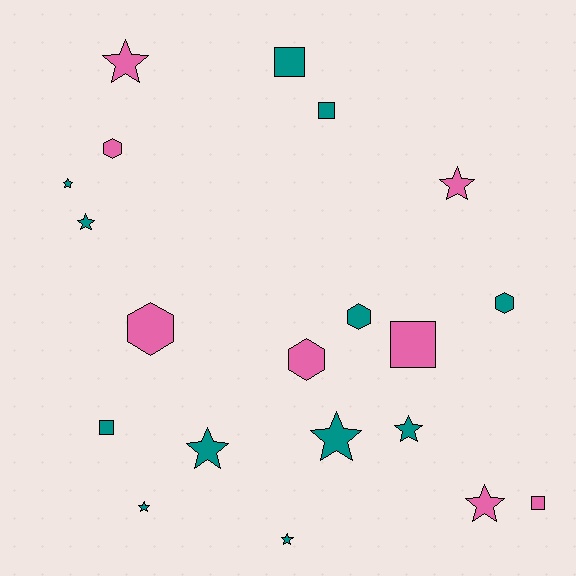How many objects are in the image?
There are 20 objects.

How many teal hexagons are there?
There are 2 teal hexagons.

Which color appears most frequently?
Teal, with 12 objects.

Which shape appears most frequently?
Star, with 10 objects.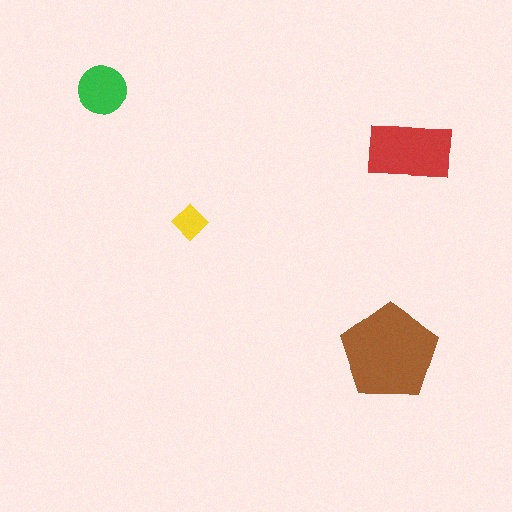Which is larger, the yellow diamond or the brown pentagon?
The brown pentagon.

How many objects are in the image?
There are 4 objects in the image.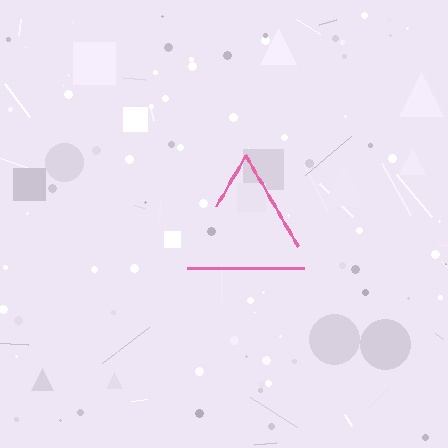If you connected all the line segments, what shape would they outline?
They would outline a triangle.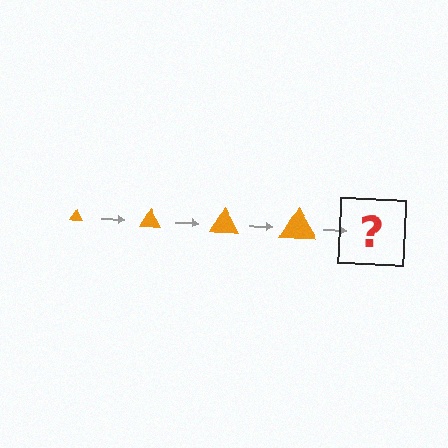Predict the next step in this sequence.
The next step is an orange triangle, larger than the previous one.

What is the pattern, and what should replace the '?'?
The pattern is that the triangle gets progressively larger each step. The '?' should be an orange triangle, larger than the previous one.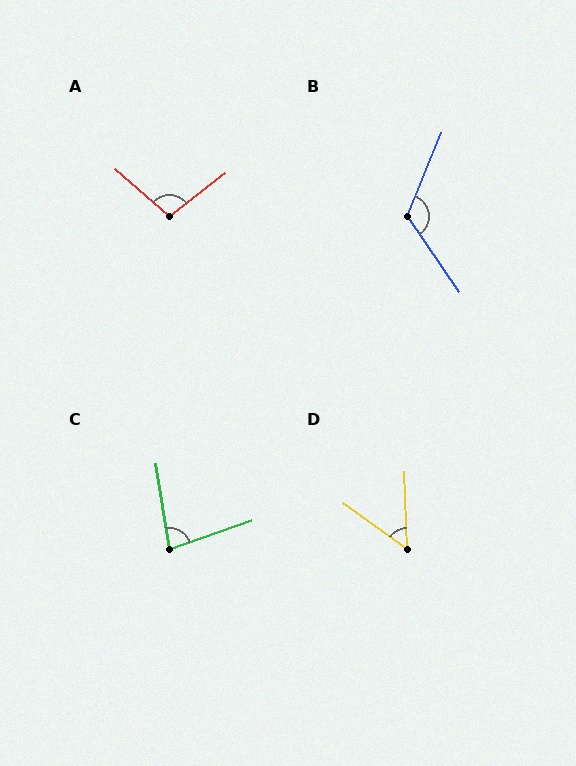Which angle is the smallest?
D, at approximately 52 degrees.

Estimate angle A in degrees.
Approximately 101 degrees.